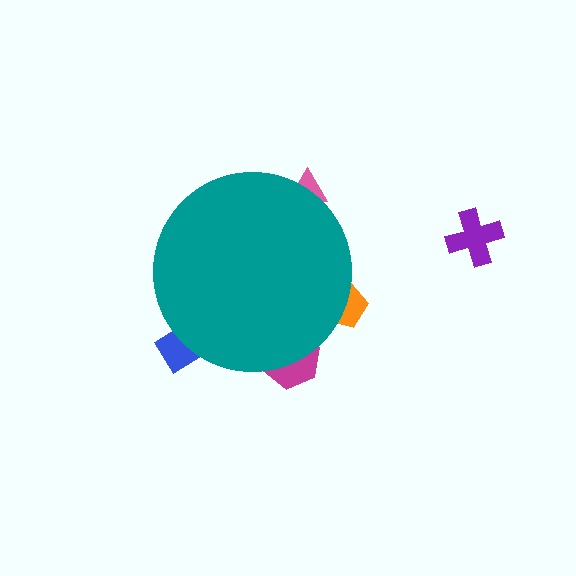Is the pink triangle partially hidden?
Yes, the pink triangle is partially hidden behind the teal circle.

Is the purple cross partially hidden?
No, the purple cross is fully visible.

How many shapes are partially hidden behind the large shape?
4 shapes are partially hidden.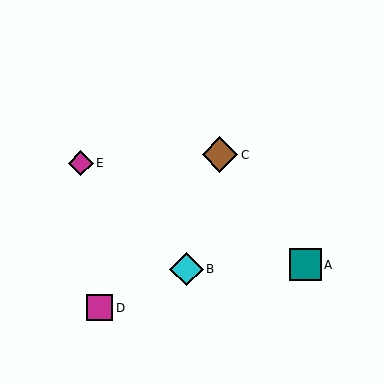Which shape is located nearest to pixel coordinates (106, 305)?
The magenta square (labeled D) at (100, 308) is nearest to that location.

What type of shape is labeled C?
Shape C is a brown diamond.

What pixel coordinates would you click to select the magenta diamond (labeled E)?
Click at (81, 163) to select the magenta diamond E.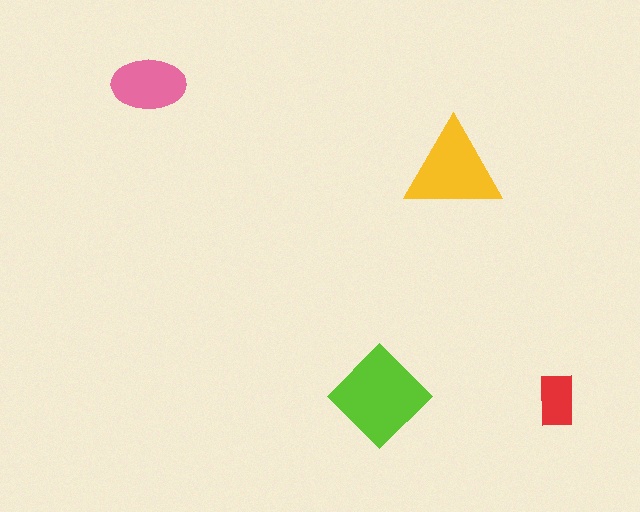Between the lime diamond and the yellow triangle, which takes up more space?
The lime diamond.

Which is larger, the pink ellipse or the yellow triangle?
The yellow triangle.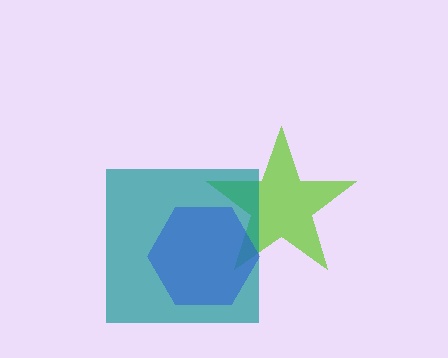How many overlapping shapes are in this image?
There are 3 overlapping shapes in the image.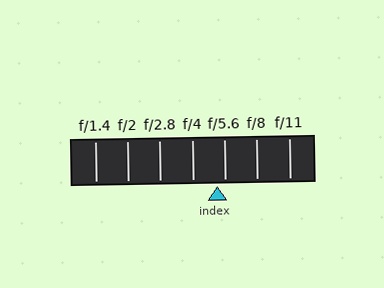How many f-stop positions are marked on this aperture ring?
There are 7 f-stop positions marked.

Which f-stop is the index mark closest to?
The index mark is closest to f/5.6.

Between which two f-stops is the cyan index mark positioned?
The index mark is between f/4 and f/5.6.